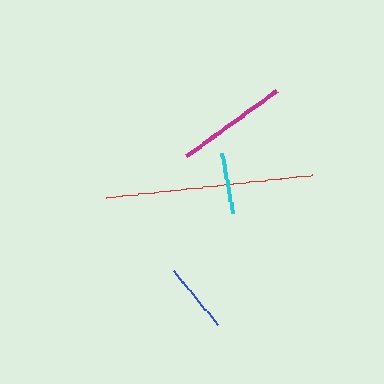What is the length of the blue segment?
The blue segment is approximately 71 pixels long.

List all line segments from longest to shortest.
From longest to shortest: red, magenta, blue, cyan.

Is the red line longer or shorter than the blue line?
The red line is longer than the blue line.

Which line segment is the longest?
The red line is the longest at approximately 207 pixels.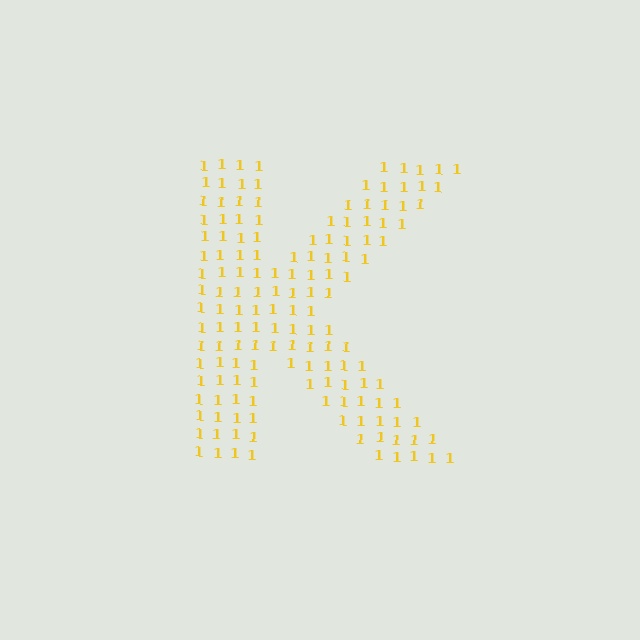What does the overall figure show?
The overall figure shows the letter K.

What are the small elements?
The small elements are digit 1's.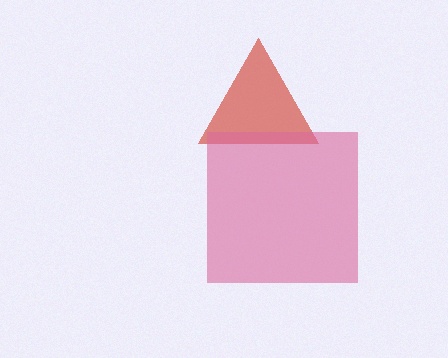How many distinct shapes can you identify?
There are 2 distinct shapes: a red triangle, a pink square.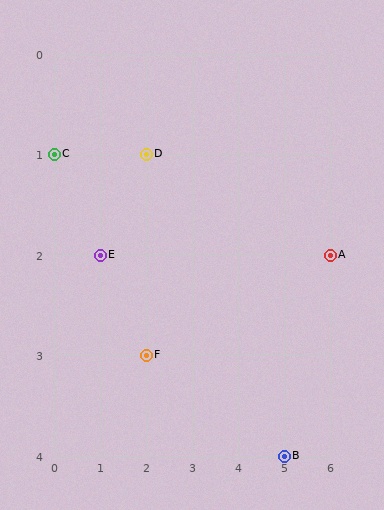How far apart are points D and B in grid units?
Points D and B are 3 columns and 3 rows apart (about 4.2 grid units diagonally).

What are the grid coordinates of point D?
Point D is at grid coordinates (2, 1).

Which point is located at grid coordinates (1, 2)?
Point E is at (1, 2).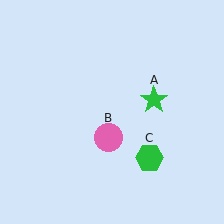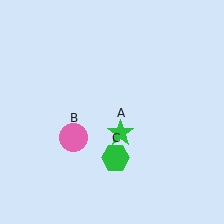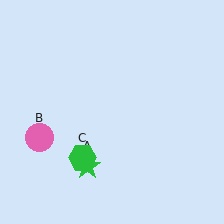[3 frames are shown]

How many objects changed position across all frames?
3 objects changed position: green star (object A), pink circle (object B), green hexagon (object C).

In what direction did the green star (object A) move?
The green star (object A) moved down and to the left.